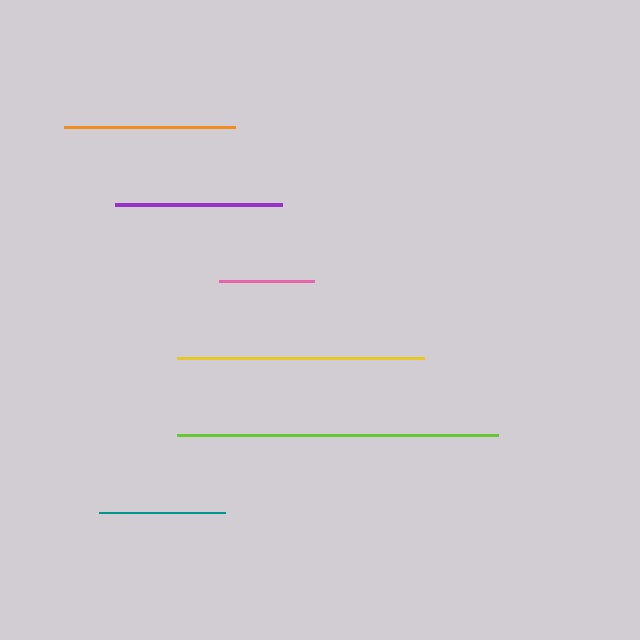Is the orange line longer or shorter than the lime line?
The lime line is longer than the orange line.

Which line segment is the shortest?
The pink line is the shortest at approximately 94 pixels.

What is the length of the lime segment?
The lime segment is approximately 321 pixels long.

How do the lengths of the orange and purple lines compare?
The orange and purple lines are approximately the same length.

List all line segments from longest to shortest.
From longest to shortest: lime, yellow, orange, purple, teal, pink.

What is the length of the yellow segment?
The yellow segment is approximately 247 pixels long.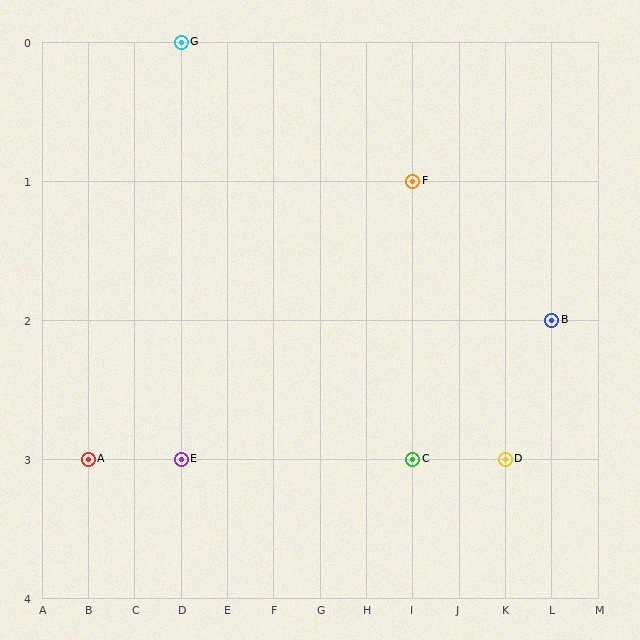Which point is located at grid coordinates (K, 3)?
Point D is at (K, 3).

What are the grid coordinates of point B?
Point B is at grid coordinates (L, 2).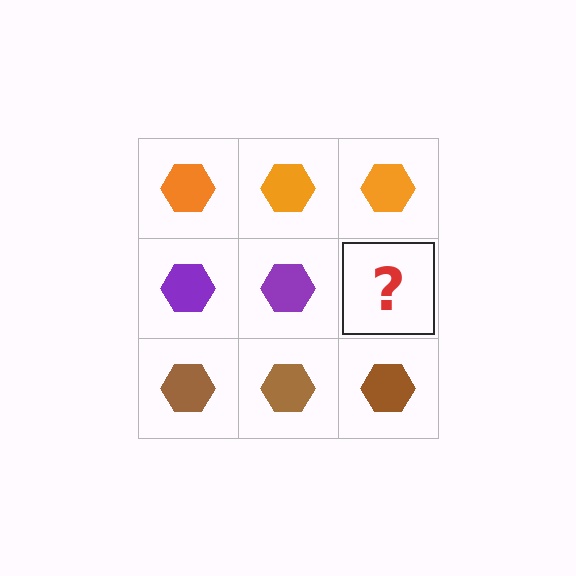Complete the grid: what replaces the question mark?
The question mark should be replaced with a purple hexagon.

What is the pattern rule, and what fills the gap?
The rule is that each row has a consistent color. The gap should be filled with a purple hexagon.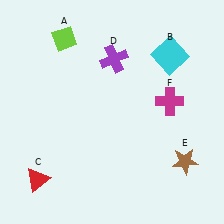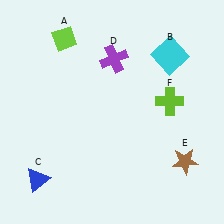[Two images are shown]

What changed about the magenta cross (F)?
In Image 1, F is magenta. In Image 2, it changed to lime.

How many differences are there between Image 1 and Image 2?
There are 2 differences between the two images.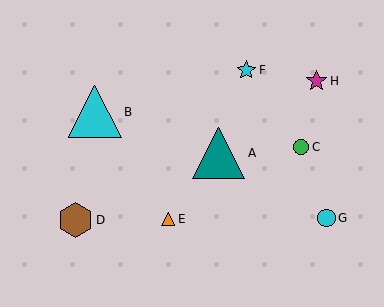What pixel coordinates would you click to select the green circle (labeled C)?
Click at (301, 147) to select the green circle C.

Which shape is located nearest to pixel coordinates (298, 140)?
The green circle (labeled C) at (301, 147) is nearest to that location.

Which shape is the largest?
The cyan triangle (labeled B) is the largest.